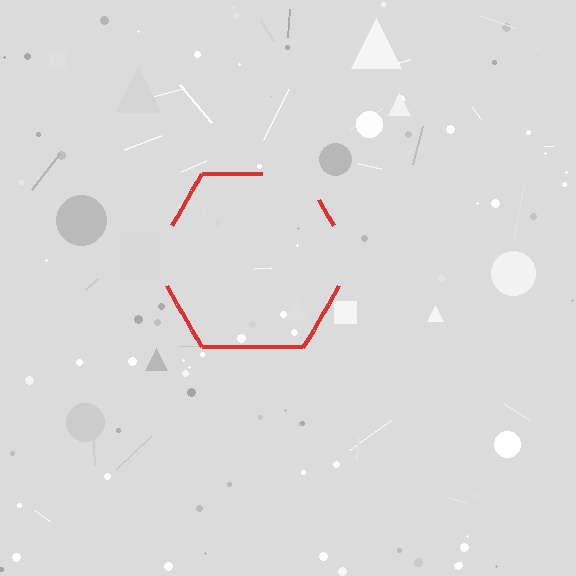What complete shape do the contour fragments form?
The contour fragments form a hexagon.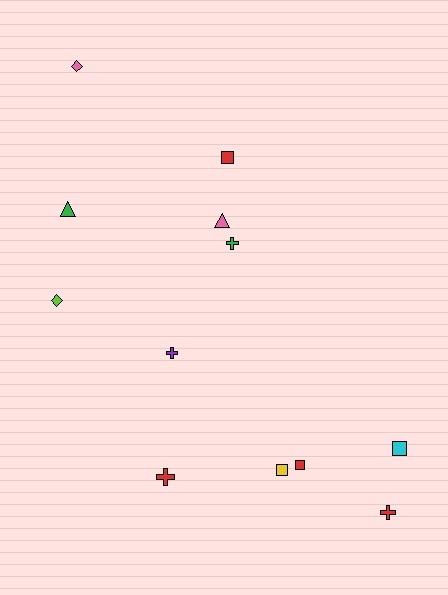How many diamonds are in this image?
There are 2 diamonds.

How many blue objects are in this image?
There are no blue objects.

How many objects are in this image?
There are 12 objects.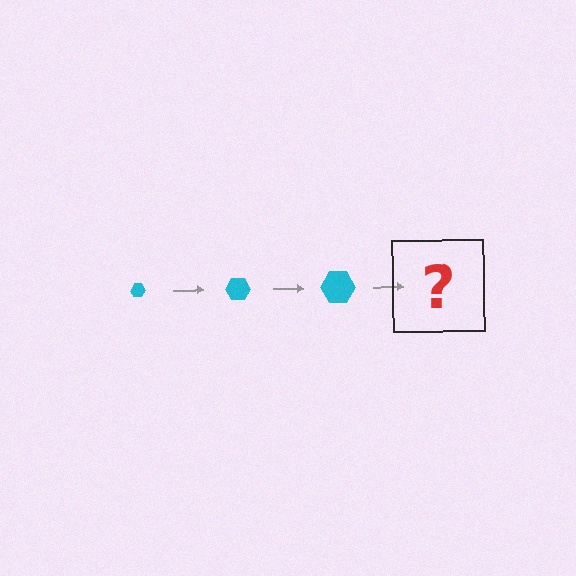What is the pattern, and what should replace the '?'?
The pattern is that the hexagon gets progressively larger each step. The '?' should be a cyan hexagon, larger than the previous one.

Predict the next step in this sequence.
The next step is a cyan hexagon, larger than the previous one.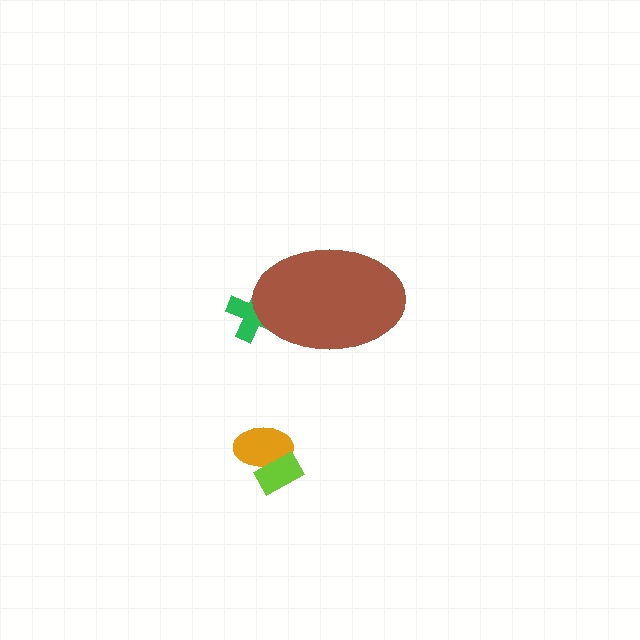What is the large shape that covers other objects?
A brown ellipse.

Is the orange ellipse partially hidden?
No, the orange ellipse is fully visible.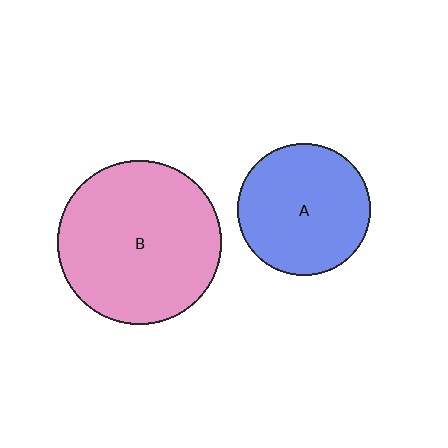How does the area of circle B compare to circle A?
Approximately 1.5 times.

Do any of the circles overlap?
No, none of the circles overlap.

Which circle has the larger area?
Circle B (pink).